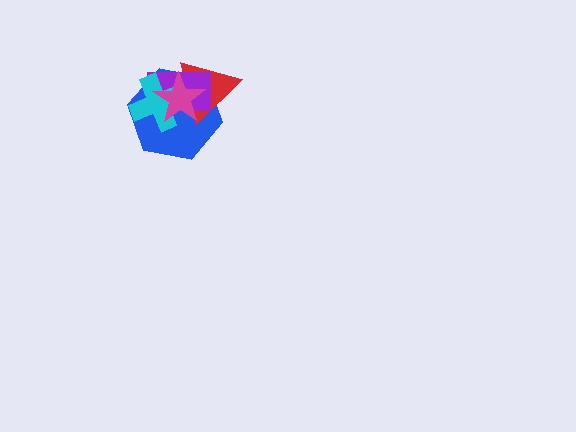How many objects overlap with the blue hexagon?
4 objects overlap with the blue hexagon.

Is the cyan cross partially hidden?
Yes, it is partially covered by another shape.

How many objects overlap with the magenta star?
4 objects overlap with the magenta star.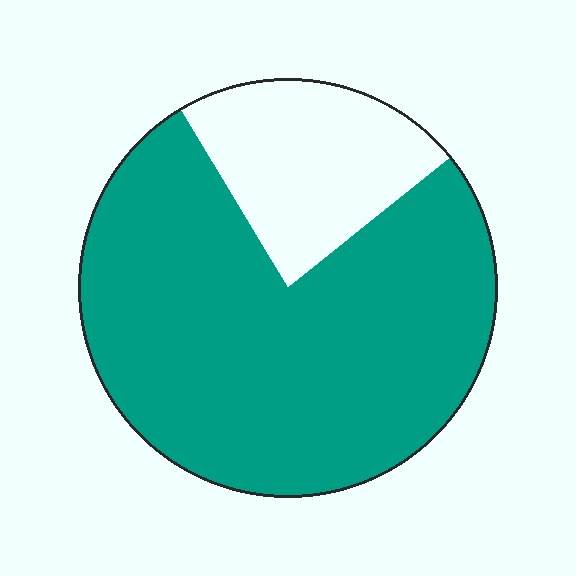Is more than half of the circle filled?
Yes.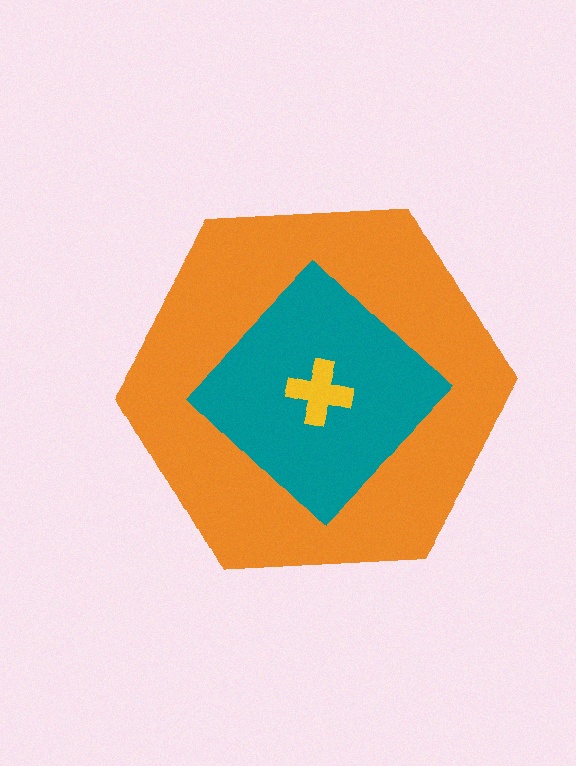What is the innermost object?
The yellow cross.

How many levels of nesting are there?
3.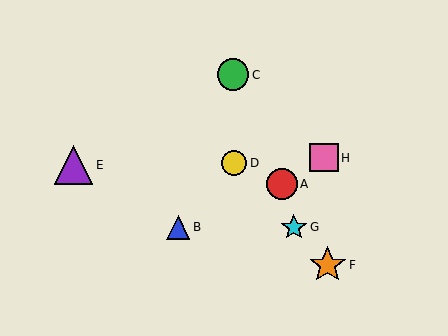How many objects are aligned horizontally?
2 objects (B, G) are aligned horizontally.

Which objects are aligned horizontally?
Objects B, G are aligned horizontally.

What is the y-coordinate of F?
Object F is at y≈265.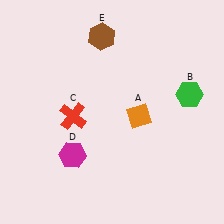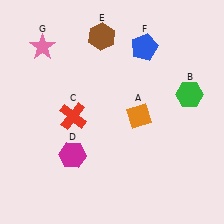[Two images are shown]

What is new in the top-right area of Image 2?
A blue pentagon (F) was added in the top-right area of Image 2.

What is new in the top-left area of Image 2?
A pink star (G) was added in the top-left area of Image 2.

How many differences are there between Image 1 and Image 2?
There are 2 differences between the two images.